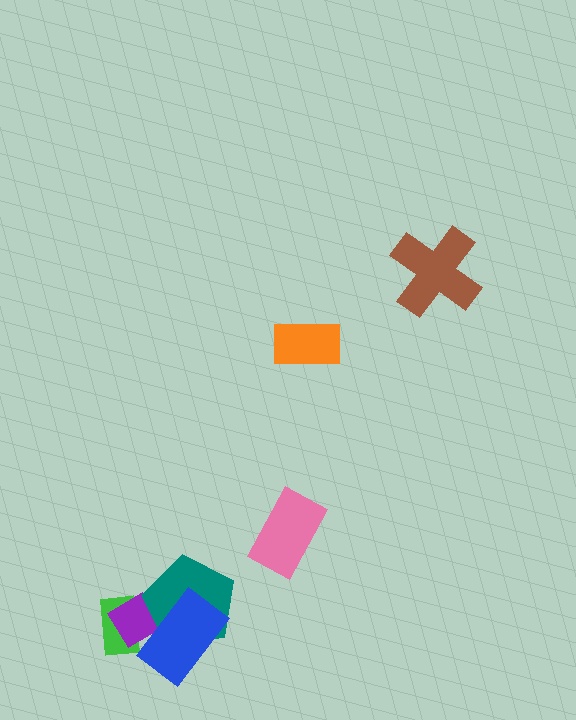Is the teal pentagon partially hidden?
Yes, it is partially covered by another shape.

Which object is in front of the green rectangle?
The purple diamond is in front of the green rectangle.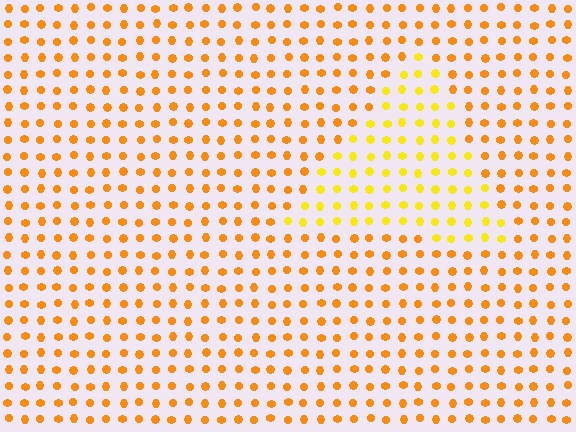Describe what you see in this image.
The image is filled with small orange elements in a uniform arrangement. A triangle-shaped region is visible where the elements are tinted to a slightly different hue, forming a subtle color boundary.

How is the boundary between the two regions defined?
The boundary is defined purely by a slight shift in hue (about 25 degrees). Spacing, size, and orientation are identical on both sides.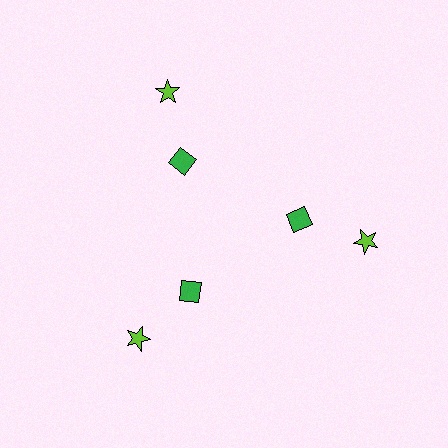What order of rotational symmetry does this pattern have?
This pattern has 3-fold rotational symmetry.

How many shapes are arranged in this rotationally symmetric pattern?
There are 6 shapes, arranged in 3 groups of 2.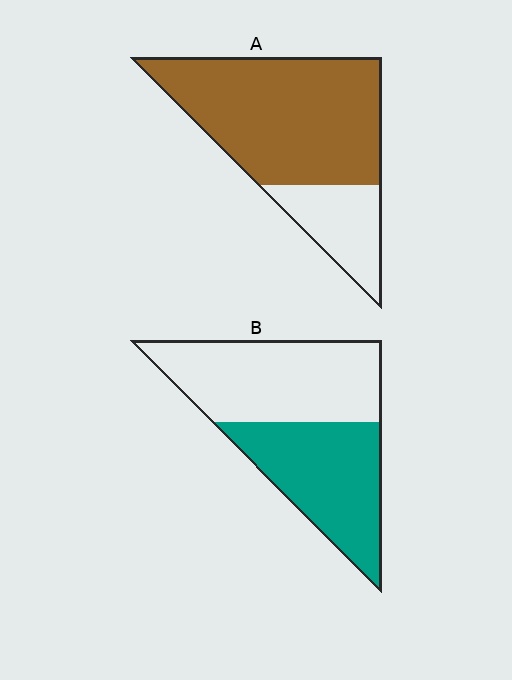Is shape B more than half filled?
No.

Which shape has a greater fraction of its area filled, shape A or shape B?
Shape A.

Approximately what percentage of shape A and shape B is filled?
A is approximately 75% and B is approximately 45%.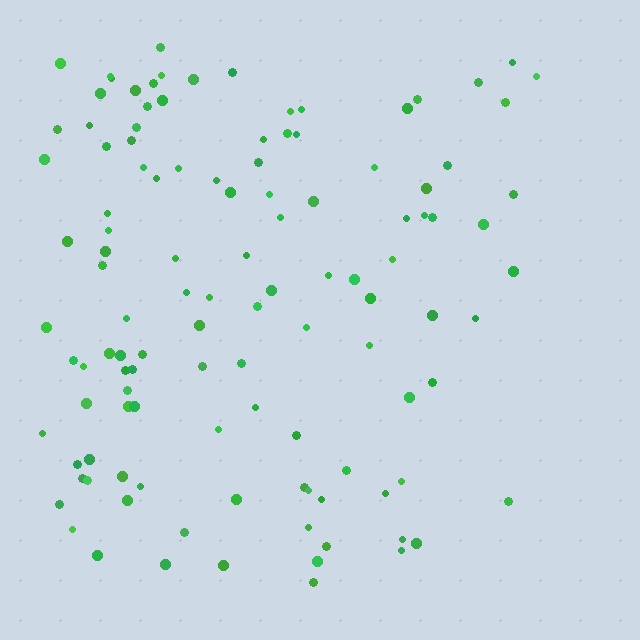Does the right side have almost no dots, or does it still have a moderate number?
Still a moderate number, just noticeably fewer than the left.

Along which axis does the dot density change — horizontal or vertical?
Horizontal.